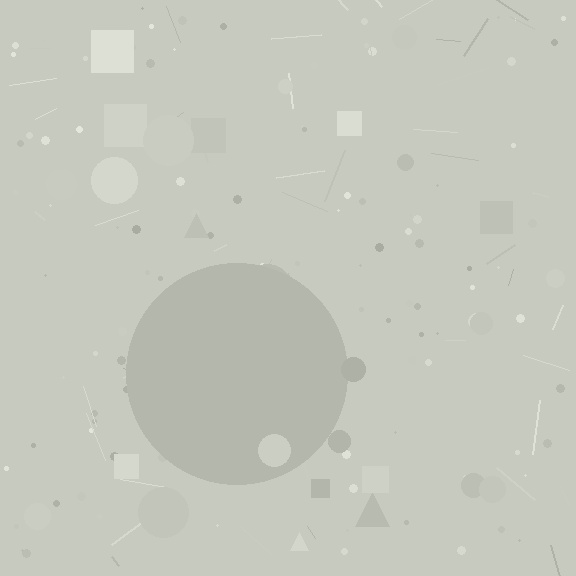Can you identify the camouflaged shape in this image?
The camouflaged shape is a circle.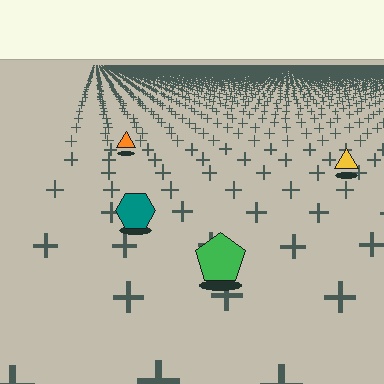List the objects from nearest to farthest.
From nearest to farthest: the green pentagon, the teal hexagon, the yellow triangle, the orange triangle.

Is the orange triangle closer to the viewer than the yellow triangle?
No. The yellow triangle is closer — you can tell from the texture gradient: the ground texture is coarser near it.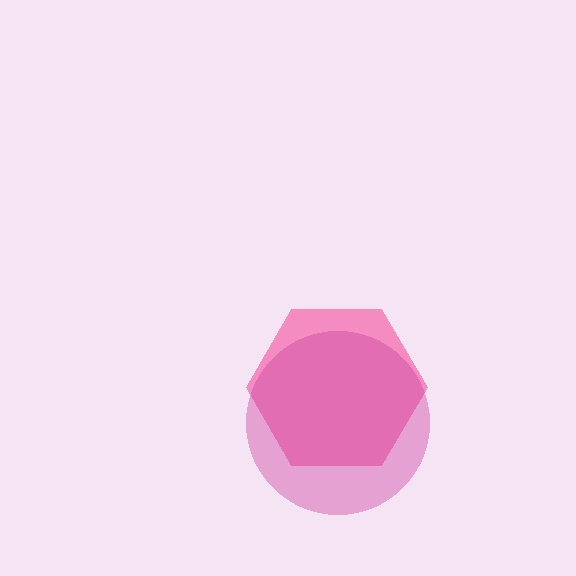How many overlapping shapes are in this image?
There are 2 overlapping shapes in the image.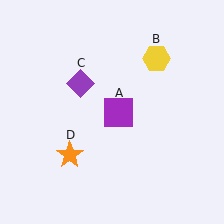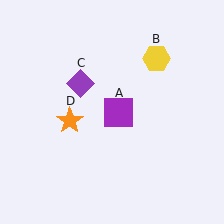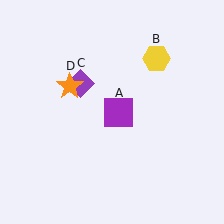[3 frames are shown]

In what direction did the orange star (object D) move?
The orange star (object D) moved up.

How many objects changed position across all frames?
1 object changed position: orange star (object D).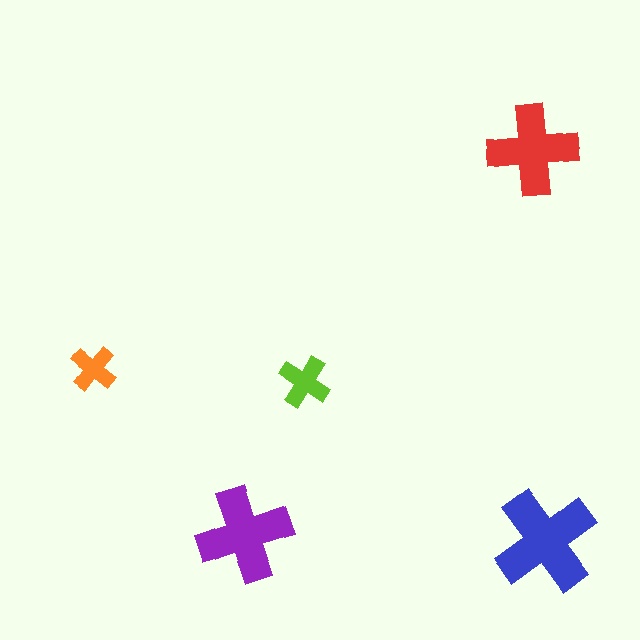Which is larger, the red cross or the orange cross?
The red one.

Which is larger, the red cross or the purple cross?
The purple one.